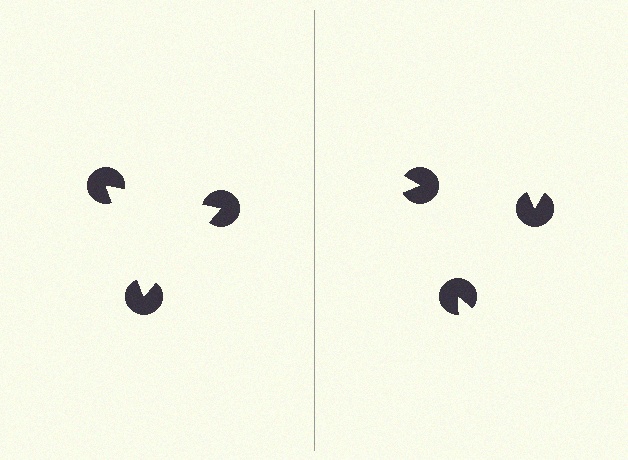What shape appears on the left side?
An illusory triangle.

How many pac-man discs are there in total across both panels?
6 — 3 on each side.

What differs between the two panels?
The pac-man discs are positioned identically on both sides; only the wedge orientations differ. On the left they align to a triangle; on the right they are misaligned.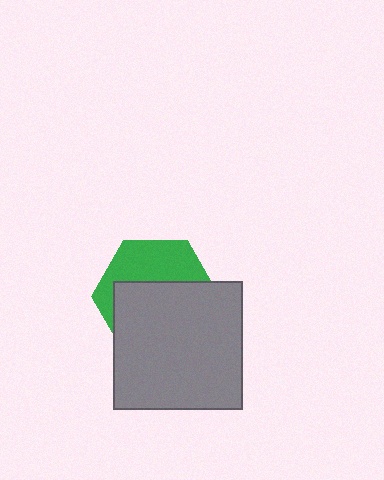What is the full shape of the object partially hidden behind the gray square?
The partially hidden object is a green hexagon.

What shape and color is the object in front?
The object in front is a gray square.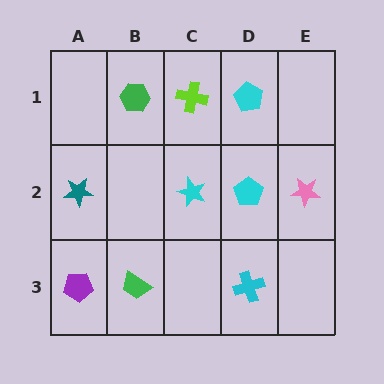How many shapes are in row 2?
4 shapes.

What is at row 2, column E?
A pink star.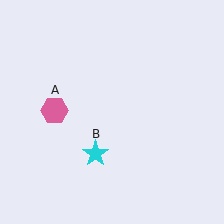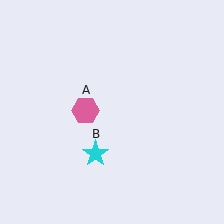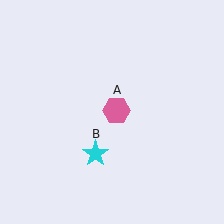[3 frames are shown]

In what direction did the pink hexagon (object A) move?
The pink hexagon (object A) moved right.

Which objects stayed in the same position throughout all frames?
Cyan star (object B) remained stationary.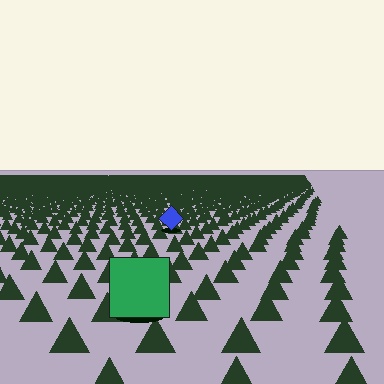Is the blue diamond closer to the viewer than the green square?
No. The green square is closer — you can tell from the texture gradient: the ground texture is coarser near it.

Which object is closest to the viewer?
The green square is closest. The texture marks near it are larger and more spread out.